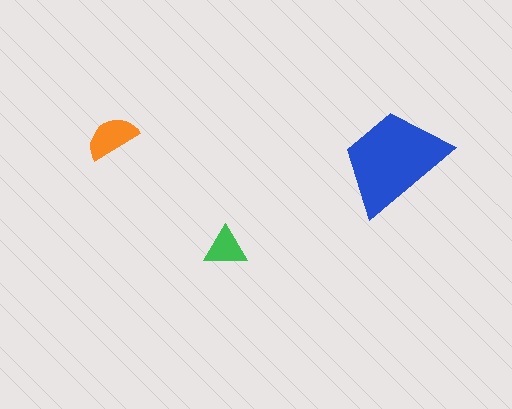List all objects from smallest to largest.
The green triangle, the orange semicircle, the blue trapezoid.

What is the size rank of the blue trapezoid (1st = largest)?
1st.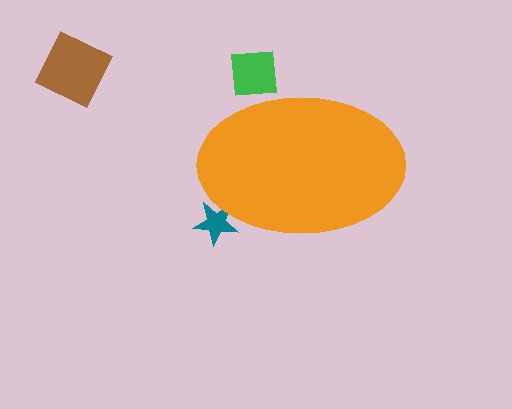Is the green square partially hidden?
Yes, the green square is partially hidden behind the orange ellipse.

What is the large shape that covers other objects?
An orange ellipse.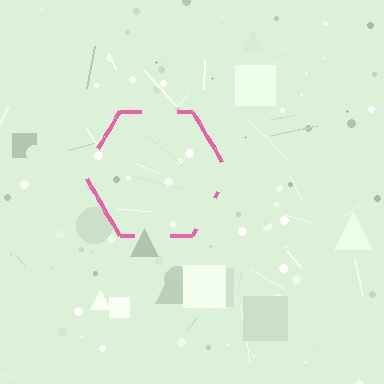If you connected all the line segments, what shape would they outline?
They would outline a hexagon.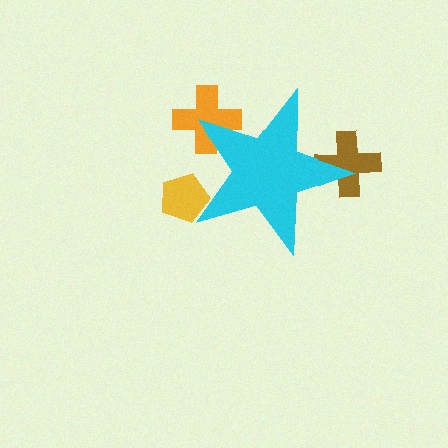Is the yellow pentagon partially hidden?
Yes, the yellow pentagon is partially hidden behind the cyan star.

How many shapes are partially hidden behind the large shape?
3 shapes are partially hidden.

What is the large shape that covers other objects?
A cyan star.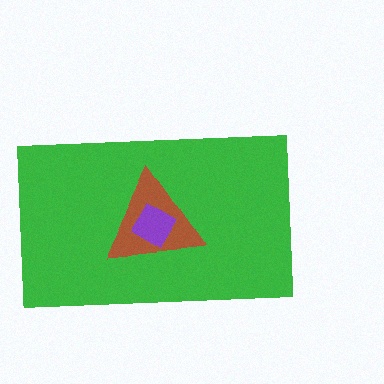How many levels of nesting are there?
3.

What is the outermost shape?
The green rectangle.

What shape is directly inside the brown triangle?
The purple diamond.